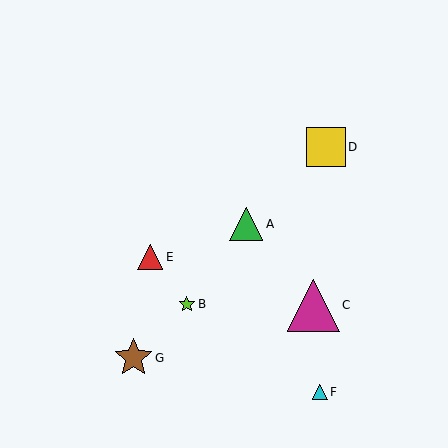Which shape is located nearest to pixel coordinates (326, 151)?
The yellow square (labeled D) at (326, 147) is nearest to that location.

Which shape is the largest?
The magenta triangle (labeled C) is the largest.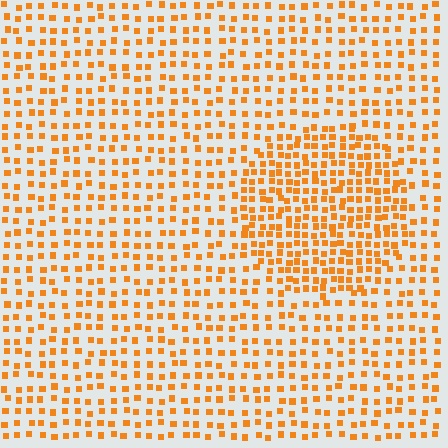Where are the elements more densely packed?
The elements are more densely packed inside the circle boundary.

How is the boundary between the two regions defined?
The boundary is defined by a change in element density (approximately 1.8x ratio). All elements are the same color, size, and shape.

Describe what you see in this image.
The image contains small orange elements arranged at two different densities. A circle-shaped region is visible where the elements are more densely packed than the surrounding area.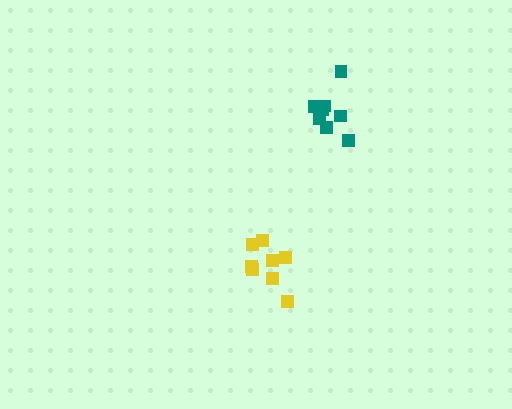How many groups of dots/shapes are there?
There are 2 groups.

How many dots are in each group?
Group 1: 8 dots, Group 2: 8 dots (16 total).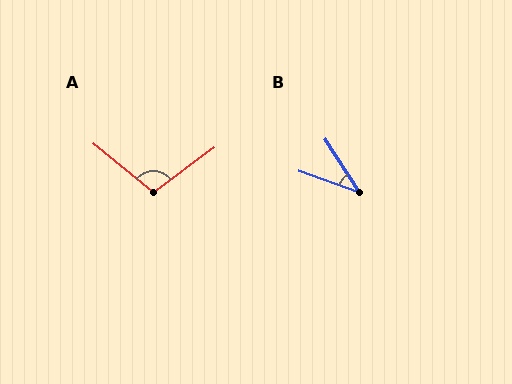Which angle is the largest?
A, at approximately 104 degrees.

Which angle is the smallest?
B, at approximately 38 degrees.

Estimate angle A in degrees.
Approximately 104 degrees.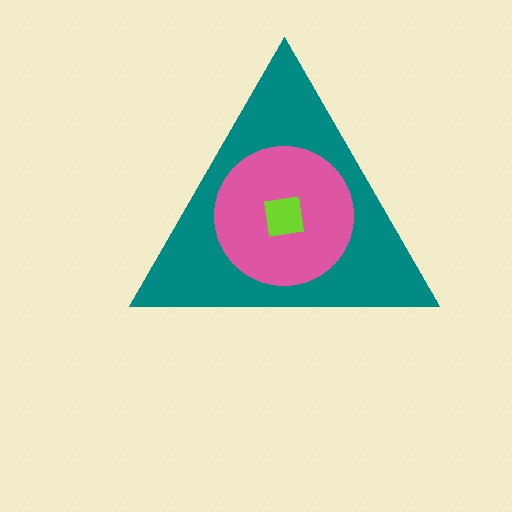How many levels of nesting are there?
3.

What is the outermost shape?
The teal triangle.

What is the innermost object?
The lime square.